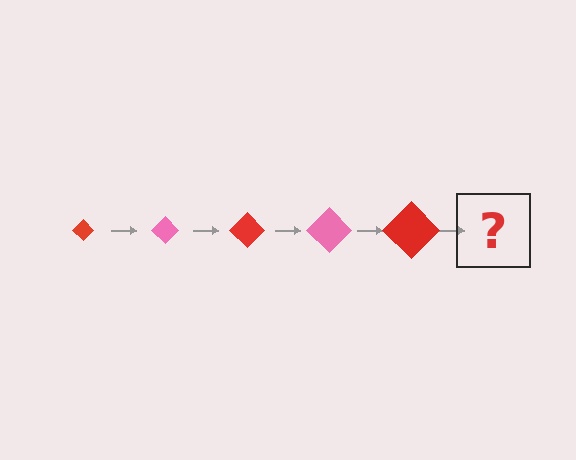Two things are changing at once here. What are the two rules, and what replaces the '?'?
The two rules are that the diamond grows larger each step and the color cycles through red and pink. The '?' should be a pink diamond, larger than the previous one.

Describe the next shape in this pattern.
It should be a pink diamond, larger than the previous one.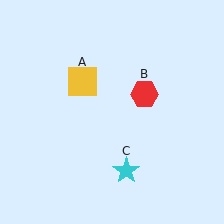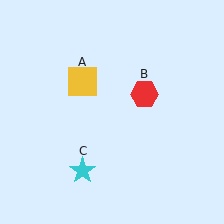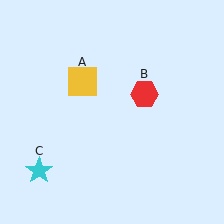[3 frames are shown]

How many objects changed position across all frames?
1 object changed position: cyan star (object C).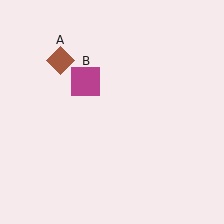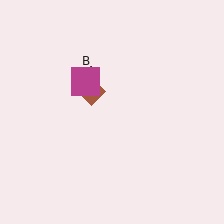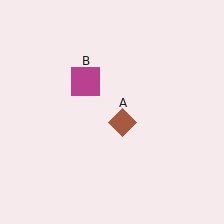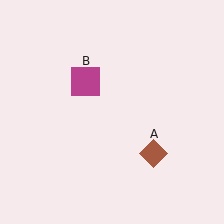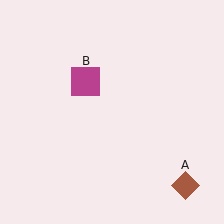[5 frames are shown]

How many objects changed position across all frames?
1 object changed position: brown diamond (object A).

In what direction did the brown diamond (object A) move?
The brown diamond (object A) moved down and to the right.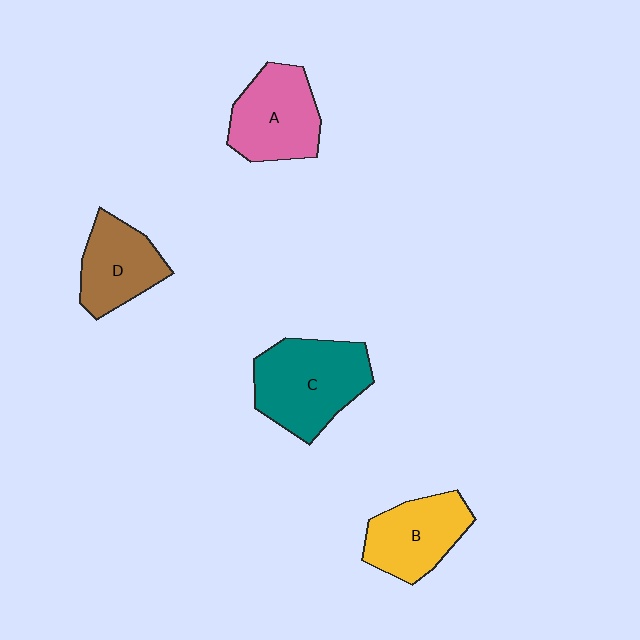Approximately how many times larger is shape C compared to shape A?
Approximately 1.2 times.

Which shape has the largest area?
Shape C (teal).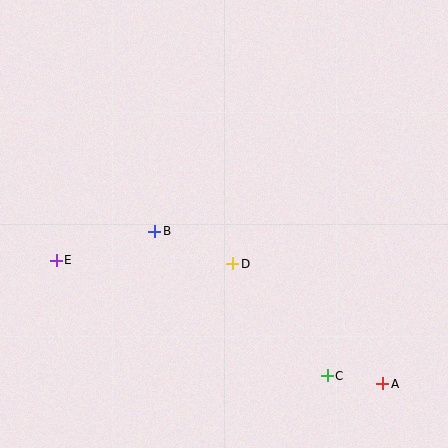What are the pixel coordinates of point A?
Point A is at (383, 384).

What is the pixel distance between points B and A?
The distance between B and A is 274 pixels.